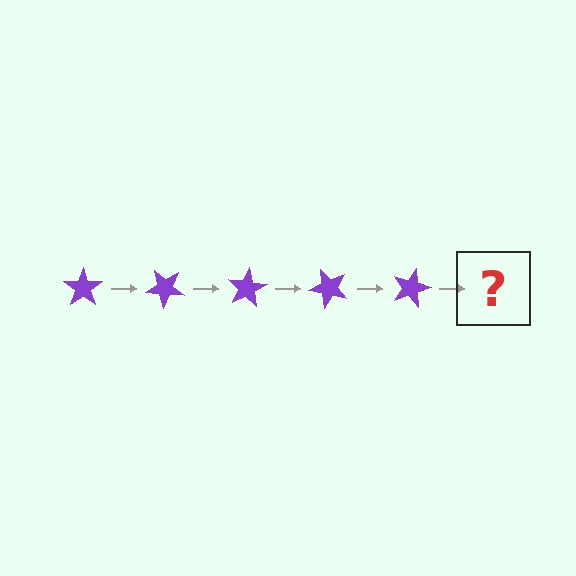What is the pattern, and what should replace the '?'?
The pattern is that the star rotates 40 degrees each step. The '?' should be a purple star rotated 200 degrees.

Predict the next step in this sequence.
The next step is a purple star rotated 200 degrees.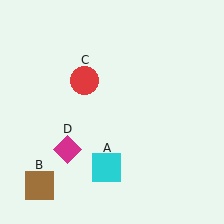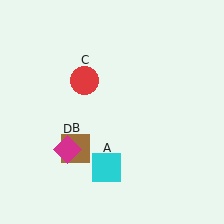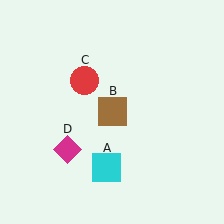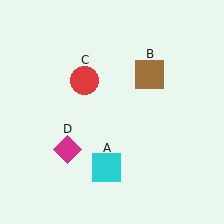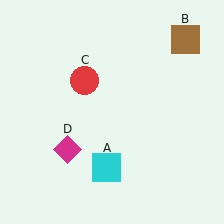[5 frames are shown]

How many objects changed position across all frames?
1 object changed position: brown square (object B).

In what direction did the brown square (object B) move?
The brown square (object B) moved up and to the right.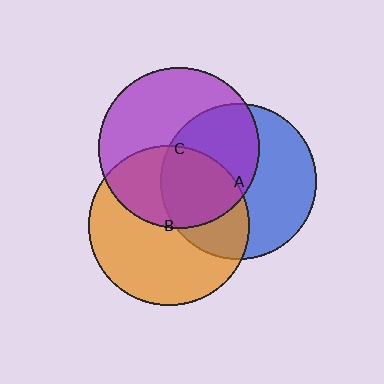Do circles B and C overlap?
Yes.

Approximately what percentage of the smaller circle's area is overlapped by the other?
Approximately 40%.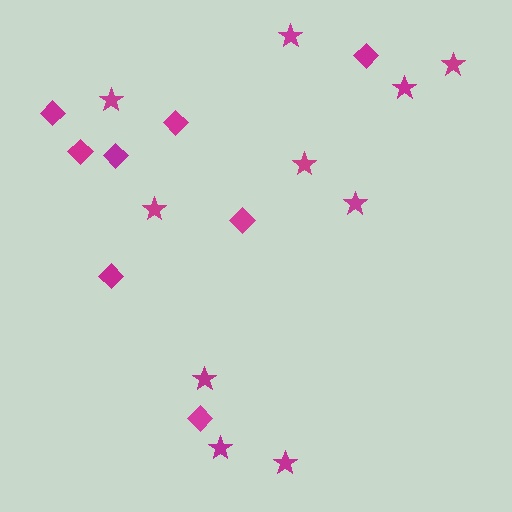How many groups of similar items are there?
There are 2 groups: one group of diamonds (8) and one group of stars (10).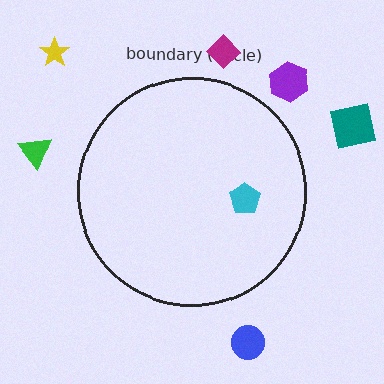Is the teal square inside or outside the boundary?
Outside.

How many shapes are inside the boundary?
1 inside, 6 outside.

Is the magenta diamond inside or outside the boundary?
Outside.